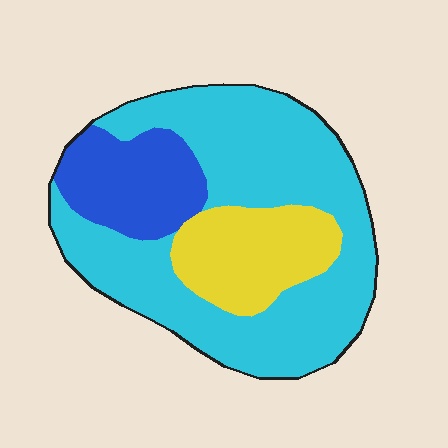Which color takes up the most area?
Cyan, at roughly 65%.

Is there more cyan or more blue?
Cyan.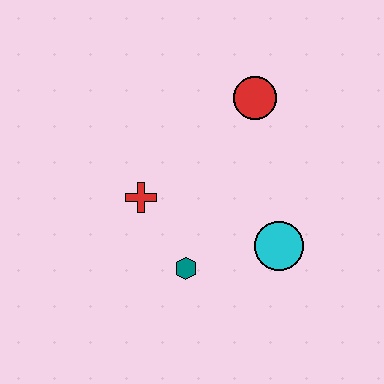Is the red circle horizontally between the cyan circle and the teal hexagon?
Yes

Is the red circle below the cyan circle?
No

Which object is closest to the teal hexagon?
The red cross is closest to the teal hexagon.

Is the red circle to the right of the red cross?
Yes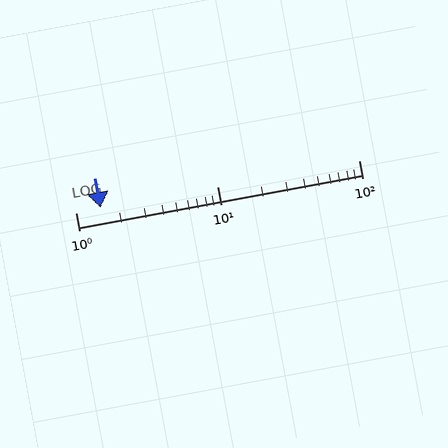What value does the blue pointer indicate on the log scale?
The pointer indicates approximately 1.5.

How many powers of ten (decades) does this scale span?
The scale spans 2 decades, from 1 to 100.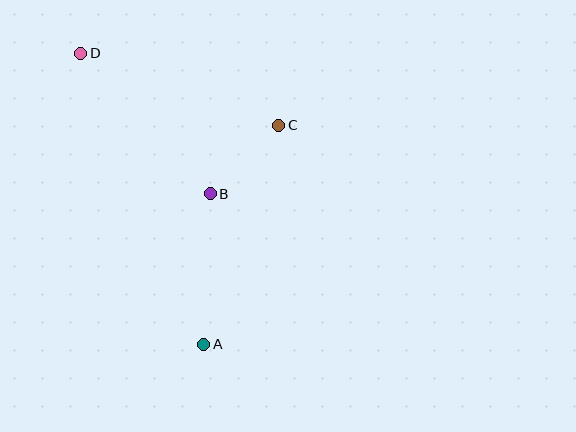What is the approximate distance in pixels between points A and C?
The distance between A and C is approximately 231 pixels.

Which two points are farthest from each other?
Points A and D are farthest from each other.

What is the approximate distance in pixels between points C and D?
The distance between C and D is approximately 211 pixels.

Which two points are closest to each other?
Points B and C are closest to each other.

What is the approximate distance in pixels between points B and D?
The distance between B and D is approximately 191 pixels.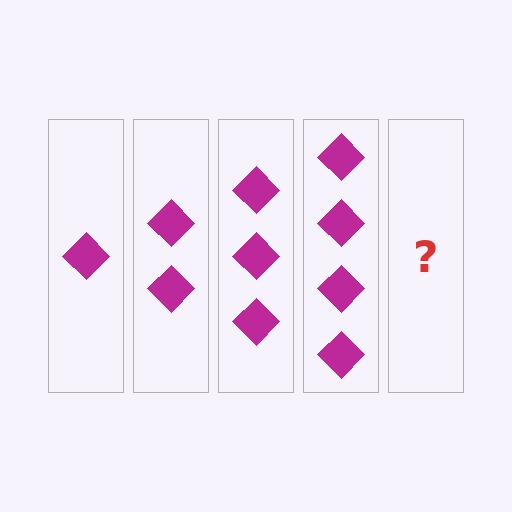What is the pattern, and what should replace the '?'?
The pattern is that each step adds one more diamond. The '?' should be 5 diamonds.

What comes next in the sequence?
The next element should be 5 diamonds.